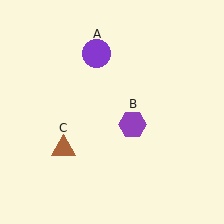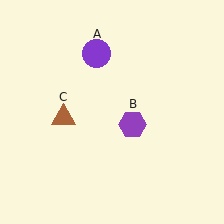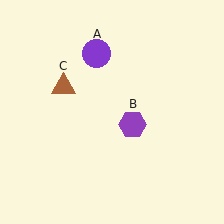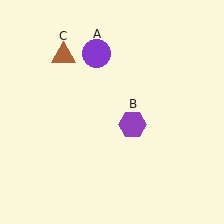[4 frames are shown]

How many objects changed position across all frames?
1 object changed position: brown triangle (object C).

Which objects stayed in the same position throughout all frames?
Purple circle (object A) and purple hexagon (object B) remained stationary.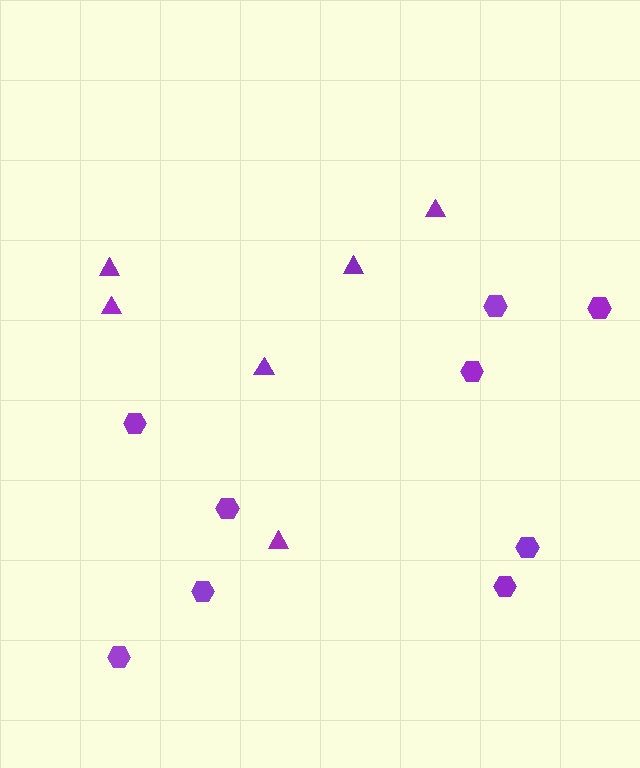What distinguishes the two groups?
There are 2 groups: one group of hexagons (9) and one group of triangles (6).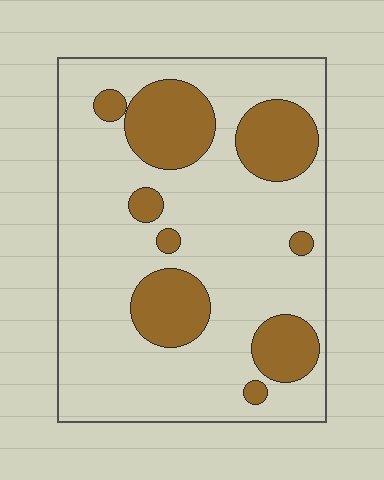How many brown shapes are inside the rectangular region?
9.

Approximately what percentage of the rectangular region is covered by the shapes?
Approximately 25%.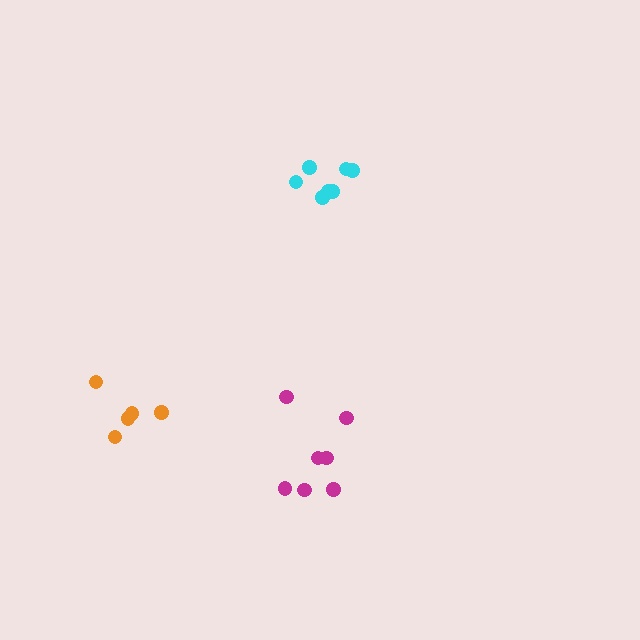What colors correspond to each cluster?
The clusters are colored: magenta, orange, cyan.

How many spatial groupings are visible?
There are 3 spatial groupings.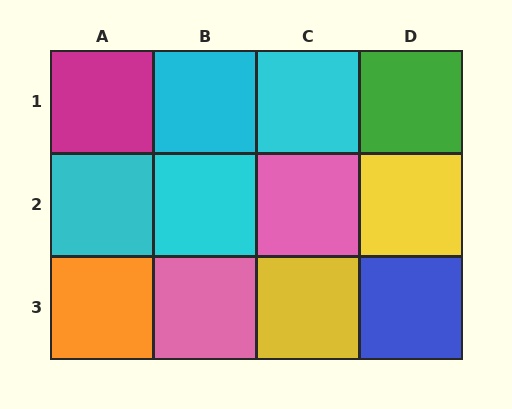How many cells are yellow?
2 cells are yellow.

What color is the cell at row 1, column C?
Cyan.